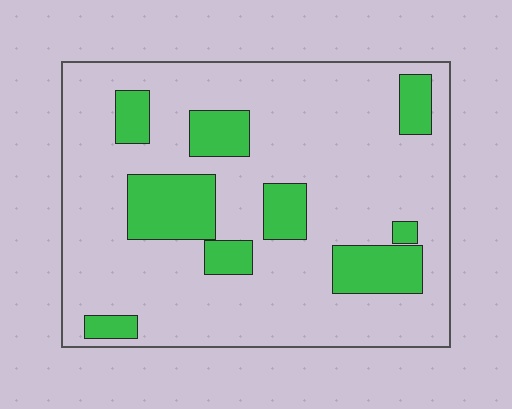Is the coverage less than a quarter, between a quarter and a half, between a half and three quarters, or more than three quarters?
Less than a quarter.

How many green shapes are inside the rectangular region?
9.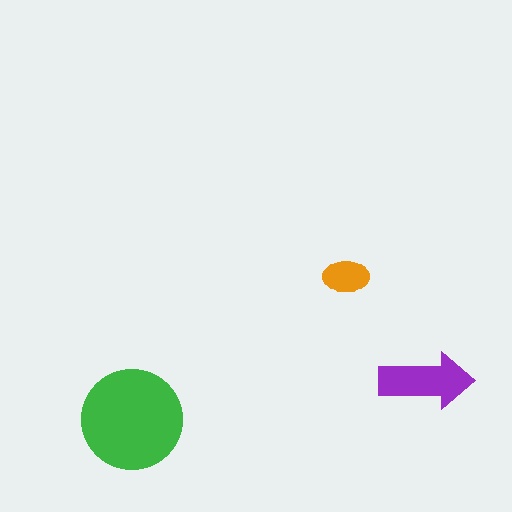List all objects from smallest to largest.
The orange ellipse, the purple arrow, the green circle.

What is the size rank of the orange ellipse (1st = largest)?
3rd.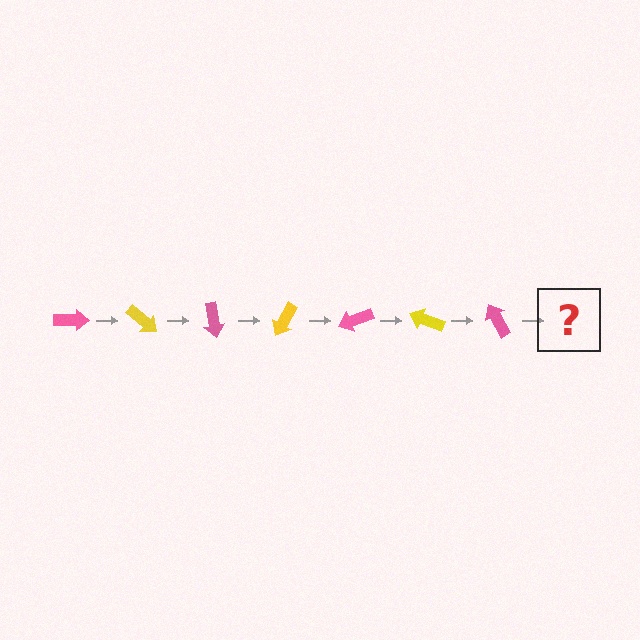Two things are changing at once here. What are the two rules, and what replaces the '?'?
The two rules are that it rotates 40 degrees each step and the color cycles through pink and yellow. The '?' should be a yellow arrow, rotated 280 degrees from the start.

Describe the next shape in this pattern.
It should be a yellow arrow, rotated 280 degrees from the start.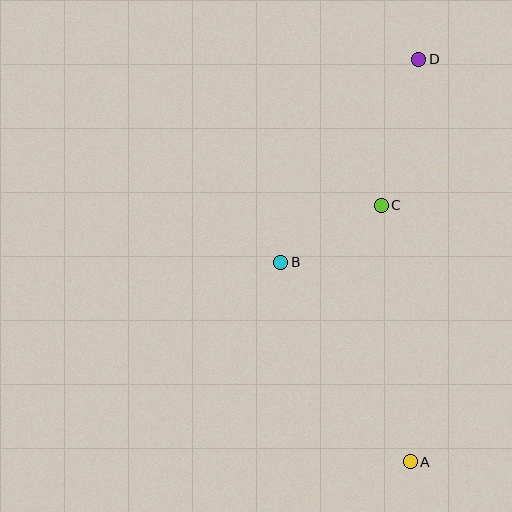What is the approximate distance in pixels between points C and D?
The distance between C and D is approximately 151 pixels.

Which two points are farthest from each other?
Points A and D are farthest from each other.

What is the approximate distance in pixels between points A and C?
The distance between A and C is approximately 258 pixels.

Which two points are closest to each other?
Points B and C are closest to each other.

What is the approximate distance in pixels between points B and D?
The distance between B and D is approximately 245 pixels.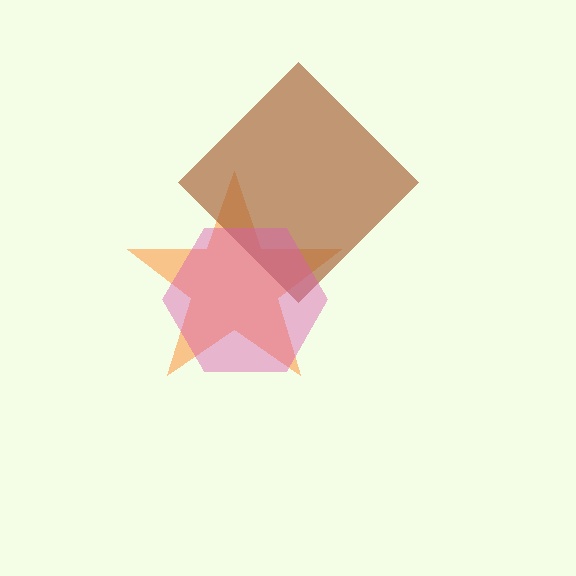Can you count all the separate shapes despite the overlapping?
Yes, there are 3 separate shapes.